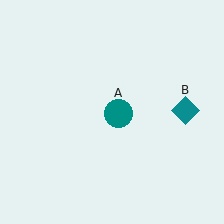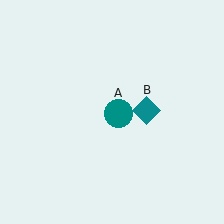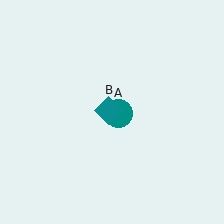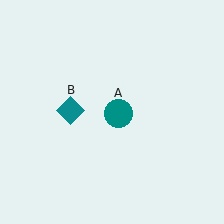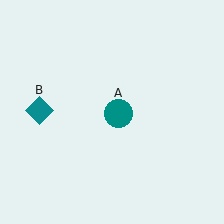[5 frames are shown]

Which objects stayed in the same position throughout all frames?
Teal circle (object A) remained stationary.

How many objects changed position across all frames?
1 object changed position: teal diamond (object B).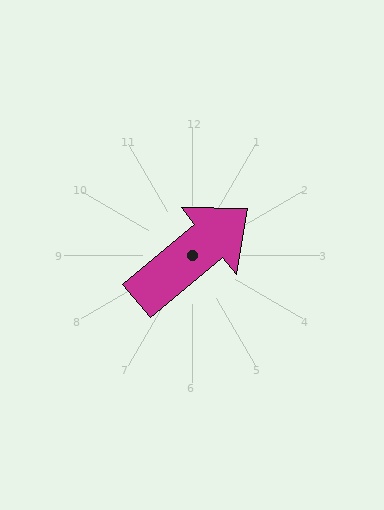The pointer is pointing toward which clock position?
Roughly 2 o'clock.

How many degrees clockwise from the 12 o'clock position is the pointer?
Approximately 50 degrees.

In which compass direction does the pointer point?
Northeast.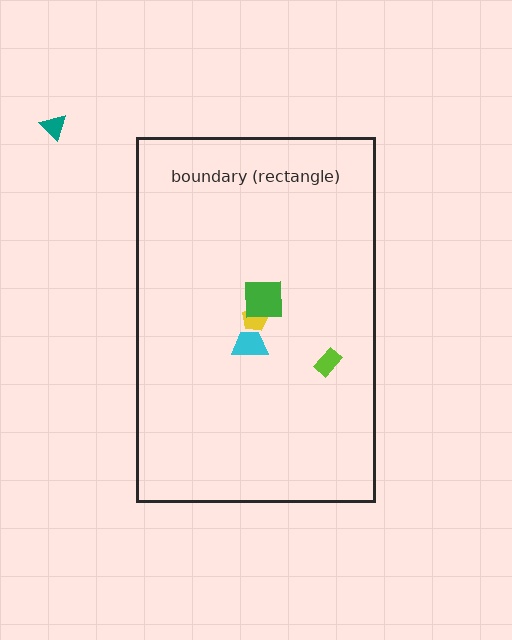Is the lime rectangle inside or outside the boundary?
Inside.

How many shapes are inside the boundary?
4 inside, 1 outside.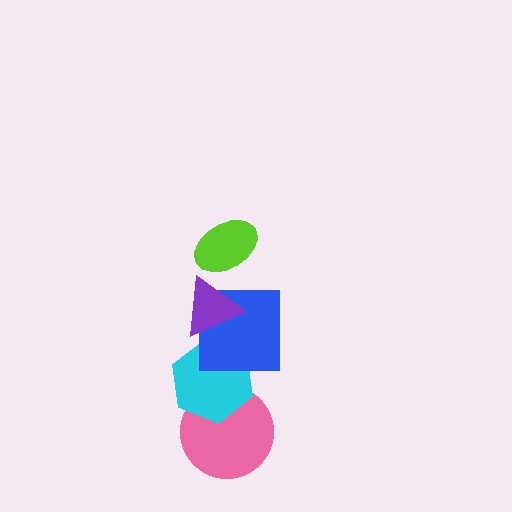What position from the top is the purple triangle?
The purple triangle is 2nd from the top.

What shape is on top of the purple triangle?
The lime ellipse is on top of the purple triangle.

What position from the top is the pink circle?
The pink circle is 5th from the top.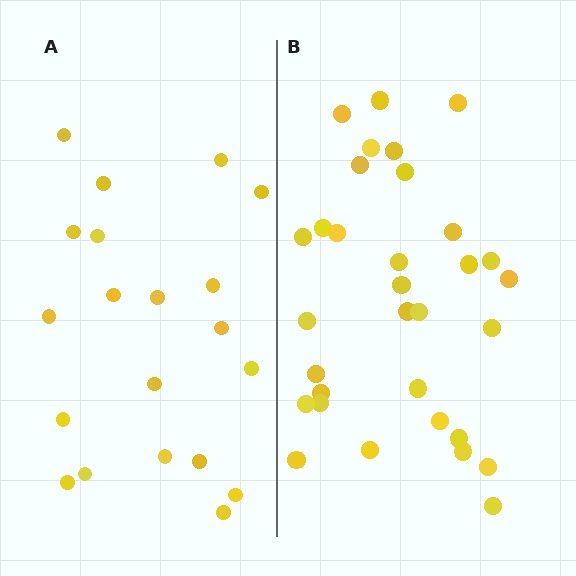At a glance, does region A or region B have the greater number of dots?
Region B (the right region) has more dots.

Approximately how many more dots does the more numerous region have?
Region B has roughly 12 or so more dots than region A.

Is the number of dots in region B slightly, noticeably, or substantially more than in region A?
Region B has substantially more. The ratio is roughly 1.6 to 1.